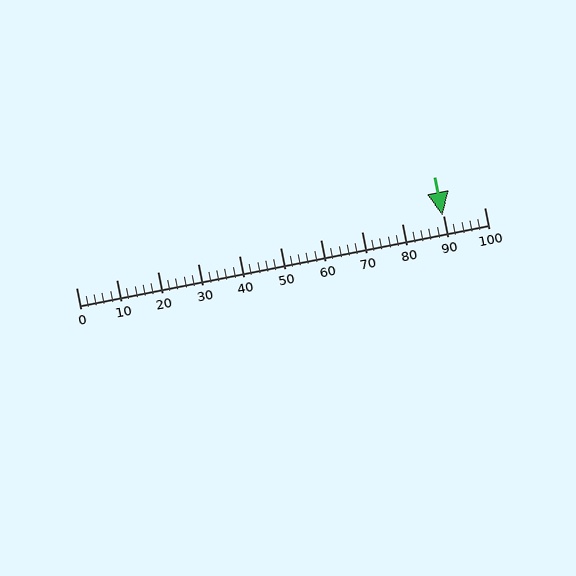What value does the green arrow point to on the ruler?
The green arrow points to approximately 90.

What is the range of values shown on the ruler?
The ruler shows values from 0 to 100.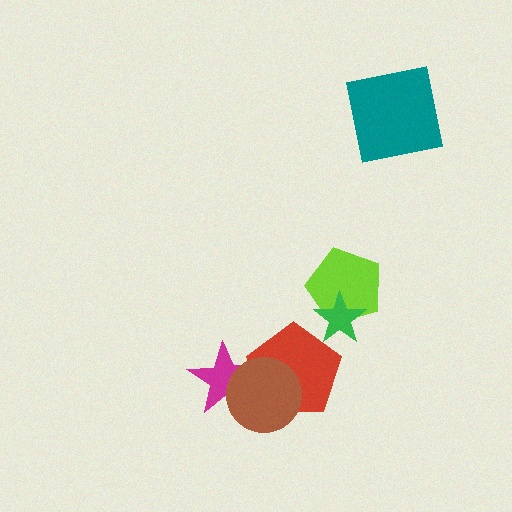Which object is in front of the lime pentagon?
The green star is in front of the lime pentagon.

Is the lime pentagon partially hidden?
Yes, it is partially covered by another shape.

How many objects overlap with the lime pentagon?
1 object overlaps with the lime pentagon.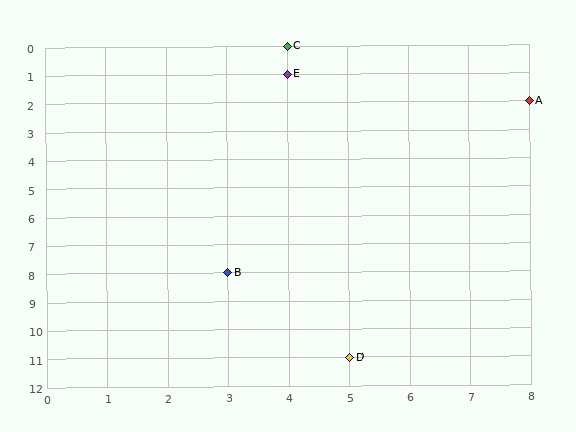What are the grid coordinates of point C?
Point C is at grid coordinates (4, 0).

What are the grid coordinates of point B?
Point B is at grid coordinates (3, 8).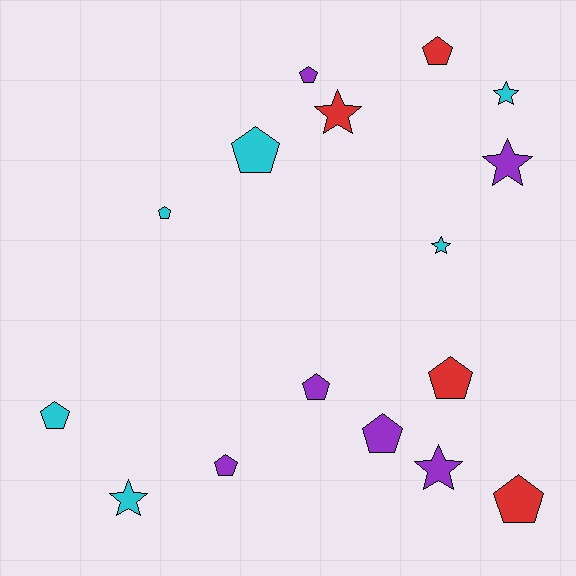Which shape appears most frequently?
Pentagon, with 10 objects.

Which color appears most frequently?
Cyan, with 6 objects.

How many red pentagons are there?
There are 3 red pentagons.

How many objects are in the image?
There are 16 objects.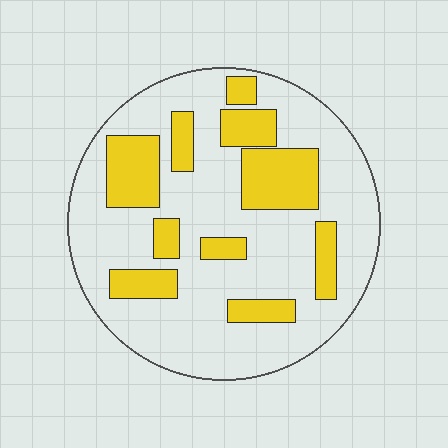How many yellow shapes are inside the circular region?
10.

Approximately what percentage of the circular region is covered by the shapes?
Approximately 25%.